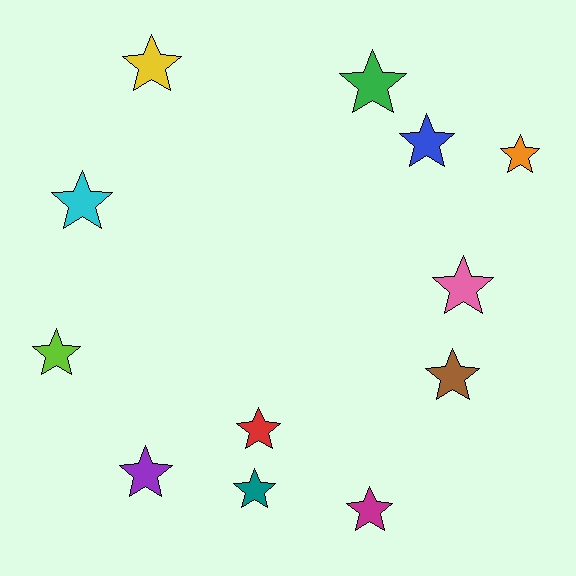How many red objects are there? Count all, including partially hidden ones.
There is 1 red object.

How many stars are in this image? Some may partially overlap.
There are 12 stars.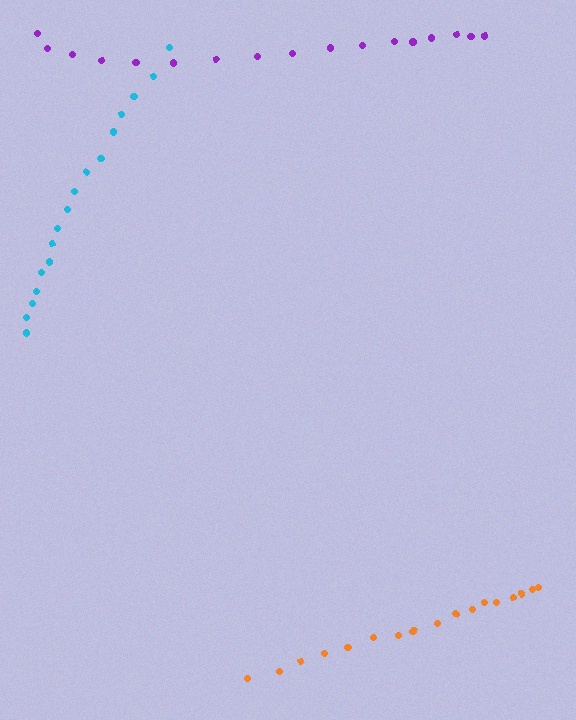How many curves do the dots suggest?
There are 3 distinct paths.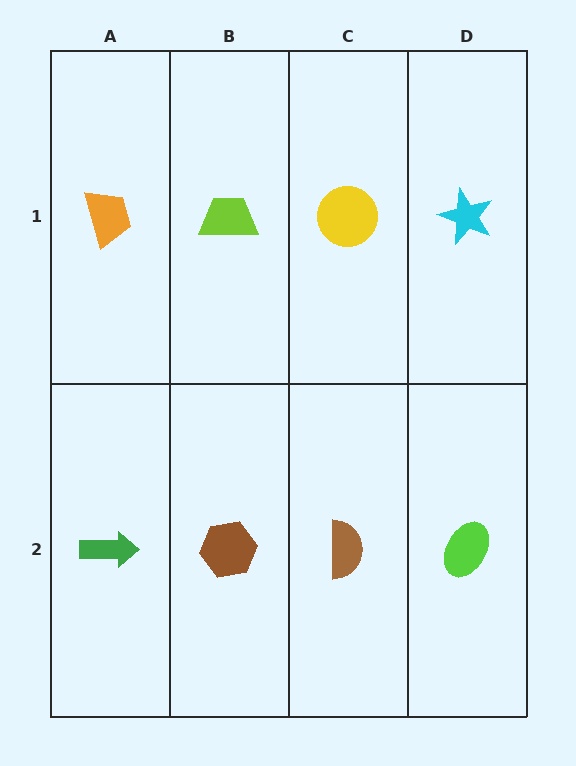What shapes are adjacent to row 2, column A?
An orange trapezoid (row 1, column A), a brown hexagon (row 2, column B).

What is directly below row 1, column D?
A lime ellipse.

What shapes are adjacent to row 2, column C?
A yellow circle (row 1, column C), a brown hexagon (row 2, column B), a lime ellipse (row 2, column D).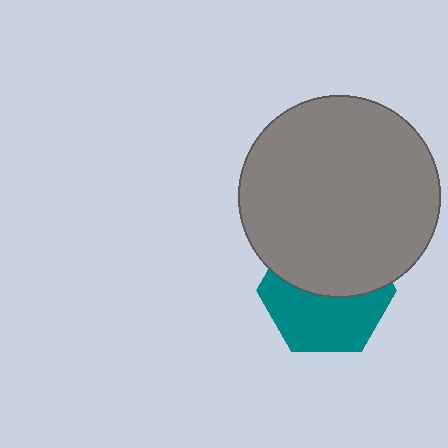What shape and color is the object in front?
The object in front is a gray circle.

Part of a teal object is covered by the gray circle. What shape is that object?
It is a hexagon.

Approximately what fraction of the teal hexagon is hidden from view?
Roughly 49% of the teal hexagon is hidden behind the gray circle.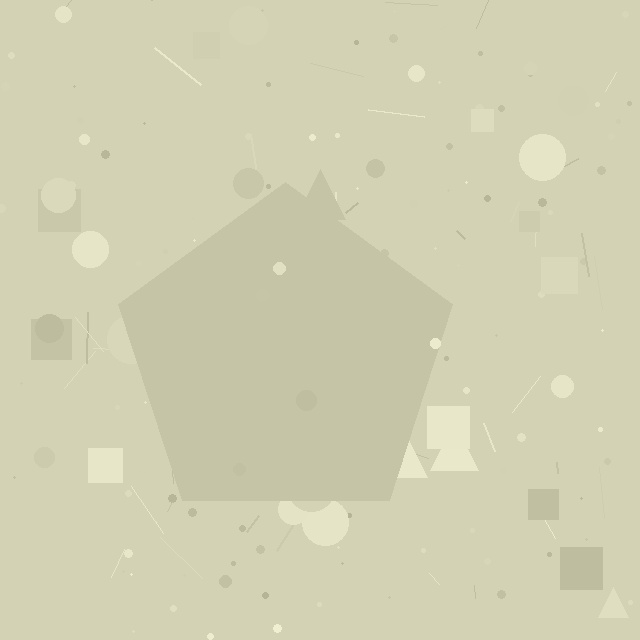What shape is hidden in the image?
A pentagon is hidden in the image.